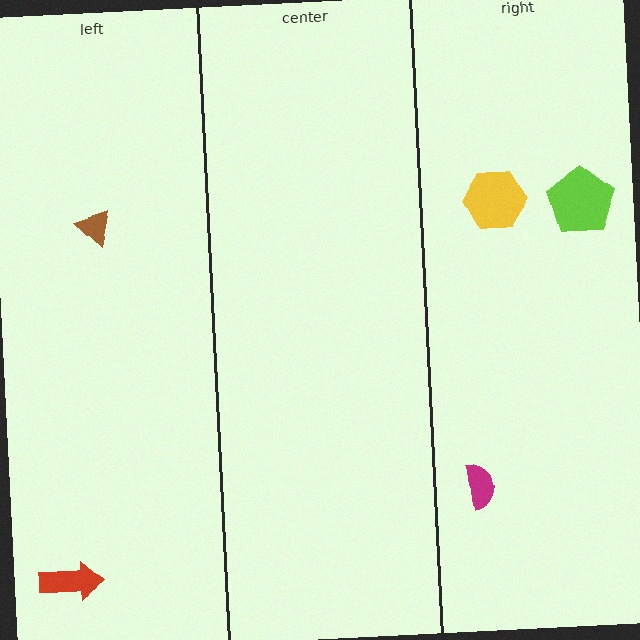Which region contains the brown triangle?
The left region.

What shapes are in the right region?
The yellow hexagon, the lime pentagon, the magenta semicircle.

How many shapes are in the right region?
3.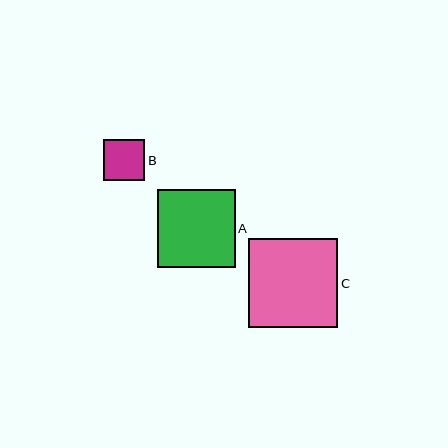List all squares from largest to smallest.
From largest to smallest: C, A, B.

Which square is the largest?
Square C is the largest with a size of approximately 89 pixels.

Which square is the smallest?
Square B is the smallest with a size of approximately 41 pixels.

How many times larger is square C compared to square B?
Square C is approximately 2.2 times the size of square B.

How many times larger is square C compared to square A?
Square C is approximately 1.1 times the size of square A.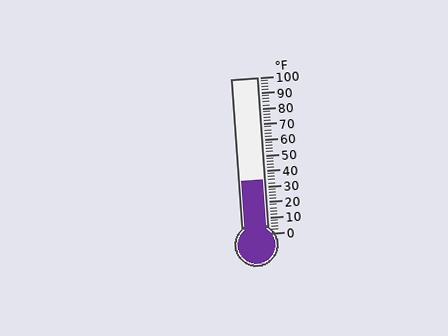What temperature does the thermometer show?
The thermometer shows approximately 34°F.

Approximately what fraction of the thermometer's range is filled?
The thermometer is filled to approximately 35% of its range.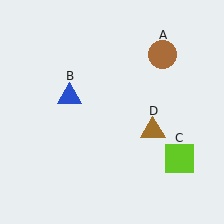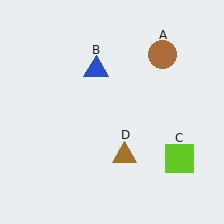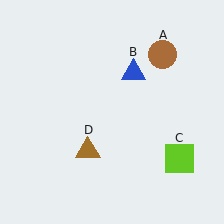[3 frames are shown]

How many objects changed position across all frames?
2 objects changed position: blue triangle (object B), brown triangle (object D).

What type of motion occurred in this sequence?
The blue triangle (object B), brown triangle (object D) rotated clockwise around the center of the scene.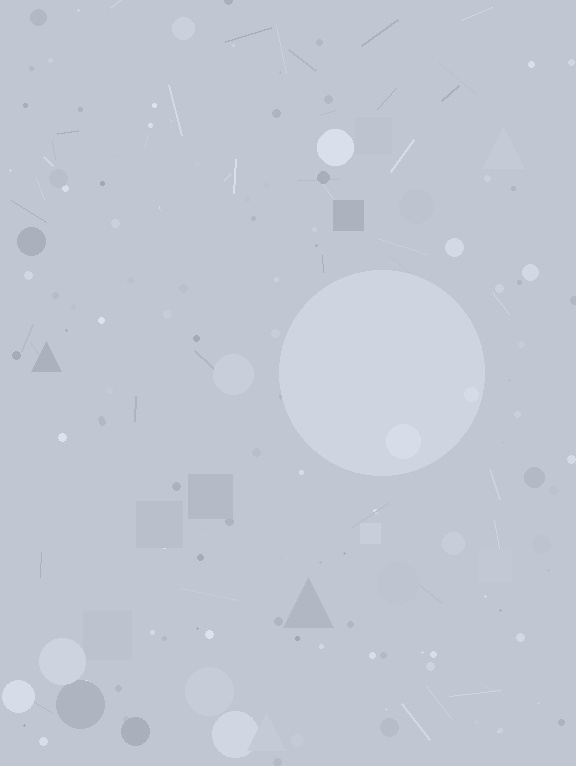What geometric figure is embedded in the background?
A circle is embedded in the background.